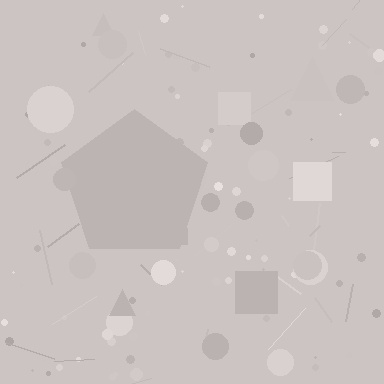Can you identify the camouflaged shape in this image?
The camouflaged shape is a pentagon.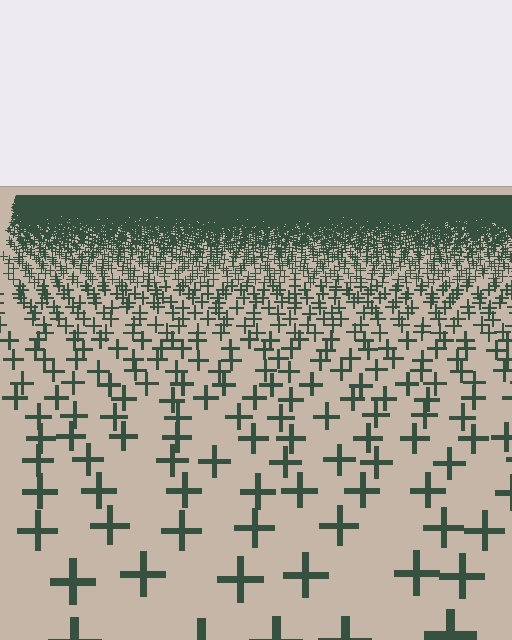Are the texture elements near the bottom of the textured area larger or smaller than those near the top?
Larger. Near the bottom, elements are closer to the viewer and appear at a bigger on-screen size.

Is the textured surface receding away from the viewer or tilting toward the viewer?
The surface is receding away from the viewer. Texture elements get smaller and denser toward the top.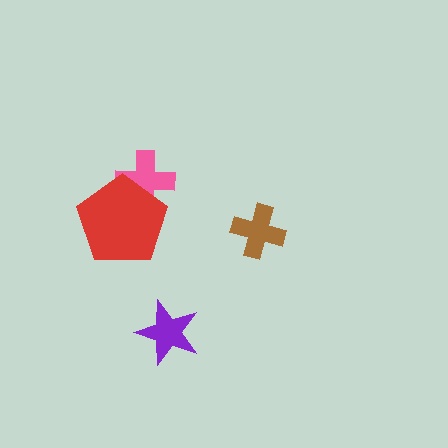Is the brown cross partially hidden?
No, no other shape covers it.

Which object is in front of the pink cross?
The red pentagon is in front of the pink cross.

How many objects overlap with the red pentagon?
1 object overlaps with the red pentagon.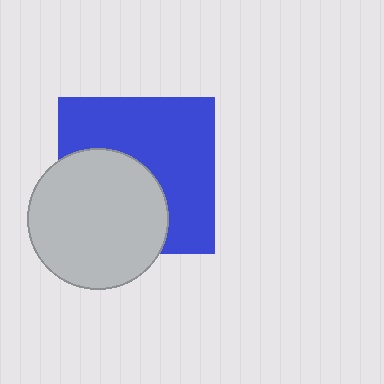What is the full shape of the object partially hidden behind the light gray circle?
The partially hidden object is a blue square.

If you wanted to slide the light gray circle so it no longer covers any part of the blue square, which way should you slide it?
Slide it toward the lower-left — that is the most direct way to separate the two shapes.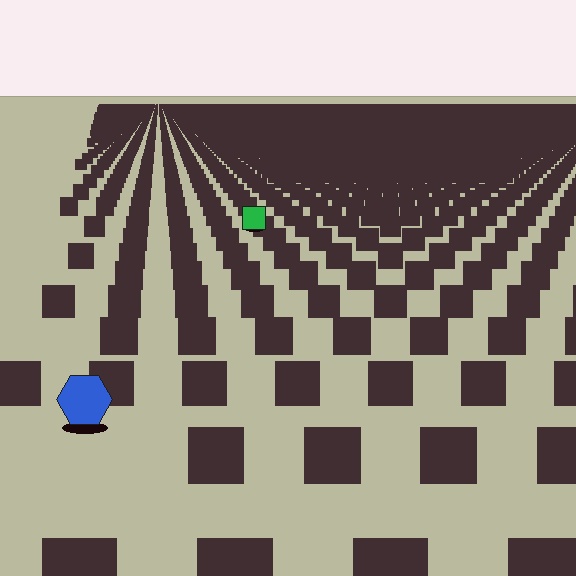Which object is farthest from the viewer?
The green square is farthest from the viewer. It appears smaller and the ground texture around it is denser.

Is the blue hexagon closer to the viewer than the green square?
Yes. The blue hexagon is closer — you can tell from the texture gradient: the ground texture is coarser near it.